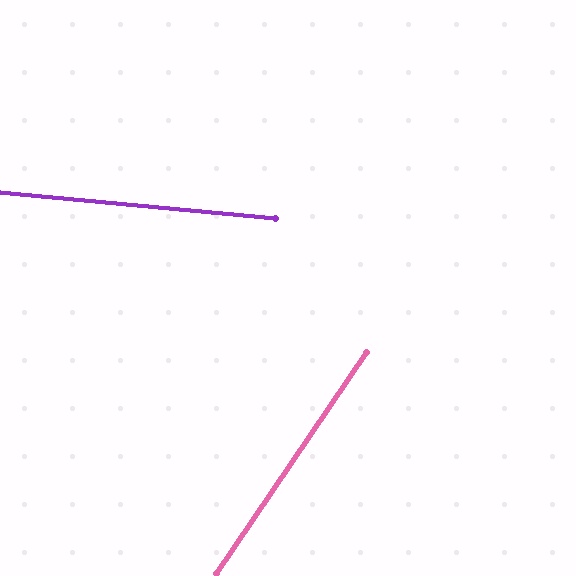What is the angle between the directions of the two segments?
Approximately 61 degrees.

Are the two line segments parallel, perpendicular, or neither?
Neither parallel nor perpendicular — they differ by about 61°.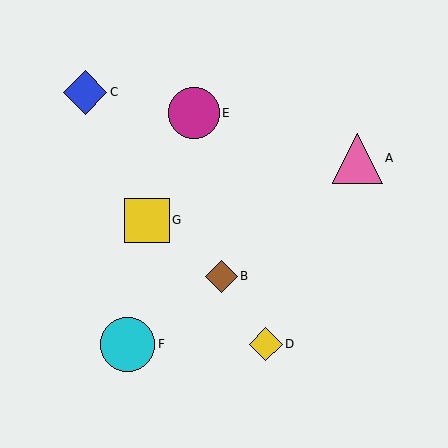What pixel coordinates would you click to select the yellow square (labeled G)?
Click at (147, 220) to select the yellow square G.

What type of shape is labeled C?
Shape C is a blue diamond.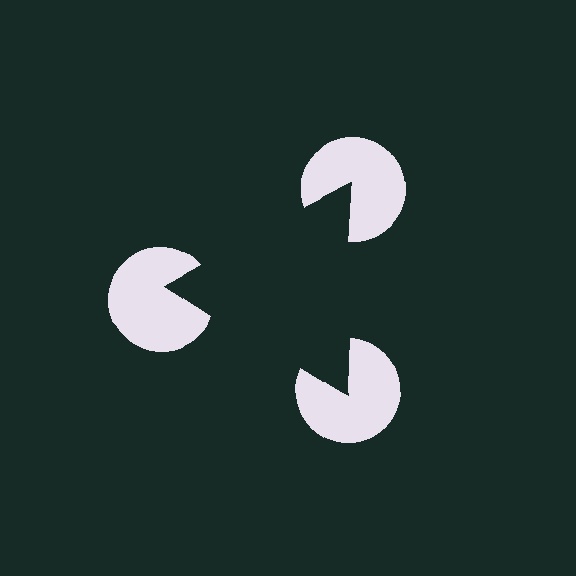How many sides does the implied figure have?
3 sides.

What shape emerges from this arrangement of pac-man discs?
An illusory triangle — its edges are inferred from the aligned wedge cuts in the pac-man discs, not physically drawn.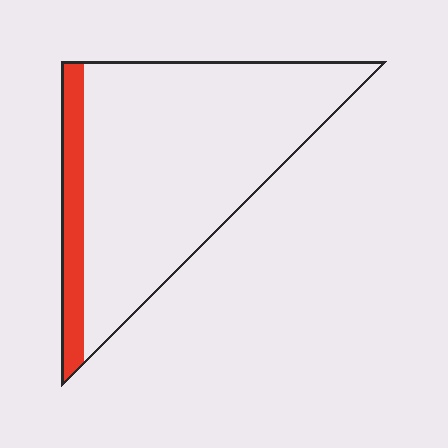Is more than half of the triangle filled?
No.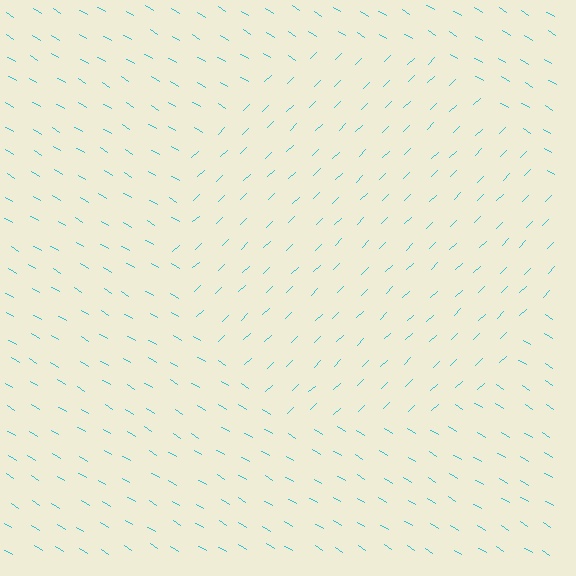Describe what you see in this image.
The image is filled with small cyan line segments. A circle region in the image has lines oriented differently from the surrounding lines, creating a visible texture boundary.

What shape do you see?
I see a circle.